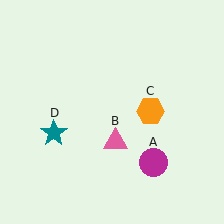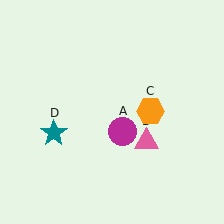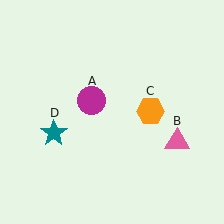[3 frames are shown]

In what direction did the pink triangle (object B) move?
The pink triangle (object B) moved right.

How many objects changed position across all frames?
2 objects changed position: magenta circle (object A), pink triangle (object B).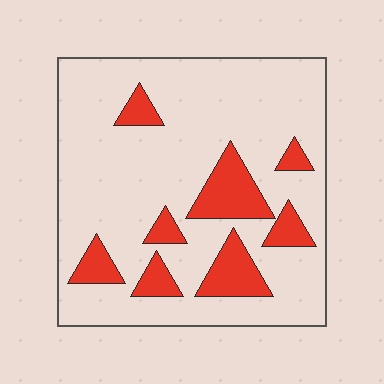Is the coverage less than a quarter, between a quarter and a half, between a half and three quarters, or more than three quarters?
Less than a quarter.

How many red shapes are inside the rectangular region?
8.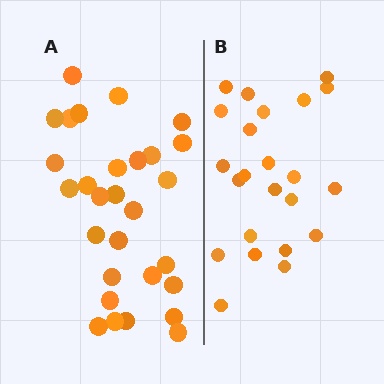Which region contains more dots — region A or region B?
Region A (the left region) has more dots.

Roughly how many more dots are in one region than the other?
Region A has about 6 more dots than region B.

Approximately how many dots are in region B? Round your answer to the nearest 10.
About 20 dots. (The exact count is 23, which rounds to 20.)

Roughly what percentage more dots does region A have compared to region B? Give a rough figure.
About 25% more.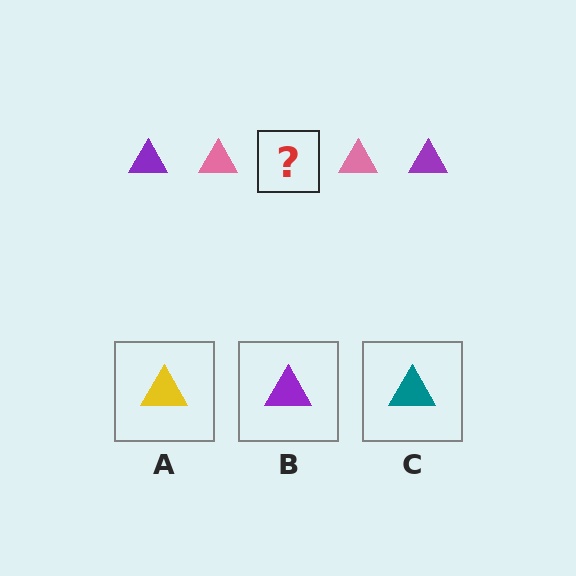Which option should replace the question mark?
Option B.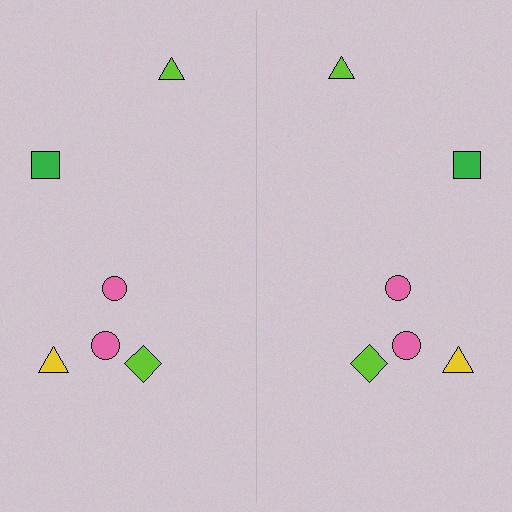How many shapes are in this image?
There are 12 shapes in this image.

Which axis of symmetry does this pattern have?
The pattern has a vertical axis of symmetry running through the center of the image.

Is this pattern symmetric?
Yes, this pattern has bilateral (reflection) symmetry.